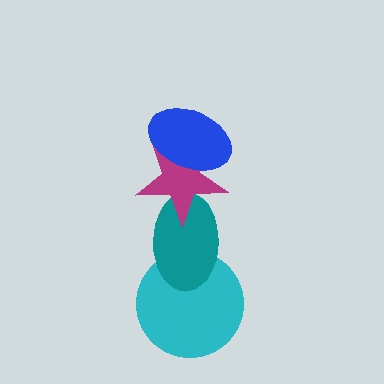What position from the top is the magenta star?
The magenta star is 2nd from the top.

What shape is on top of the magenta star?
The blue ellipse is on top of the magenta star.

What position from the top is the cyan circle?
The cyan circle is 4th from the top.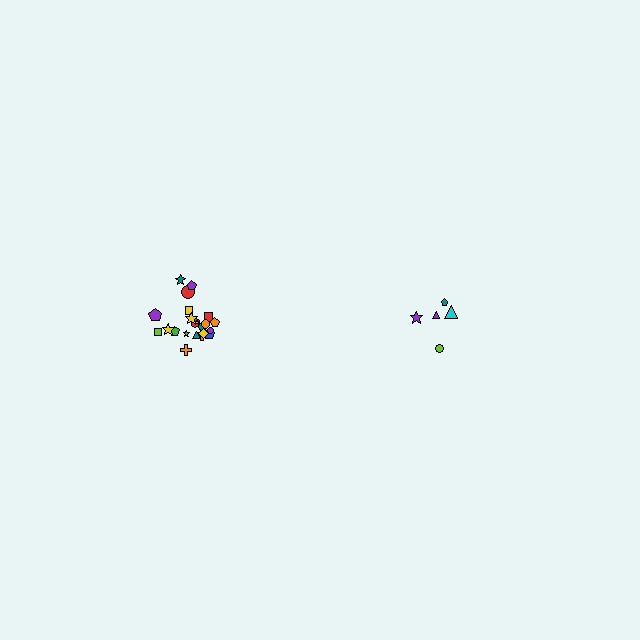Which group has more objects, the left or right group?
The left group.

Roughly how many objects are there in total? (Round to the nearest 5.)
Roughly 25 objects in total.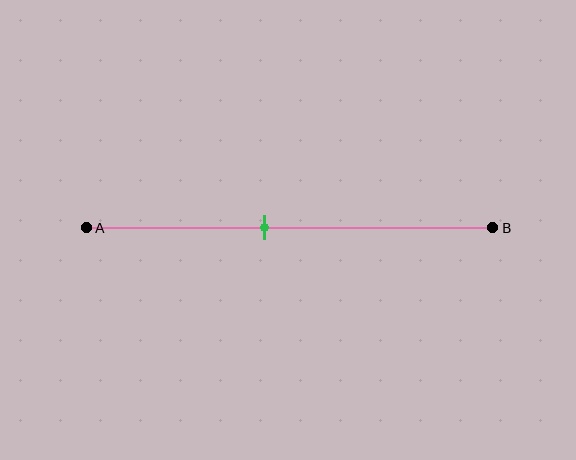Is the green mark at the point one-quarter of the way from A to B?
No, the mark is at about 45% from A, not at the 25% one-quarter point.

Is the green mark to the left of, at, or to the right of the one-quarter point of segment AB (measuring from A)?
The green mark is to the right of the one-quarter point of segment AB.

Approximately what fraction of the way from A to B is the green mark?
The green mark is approximately 45% of the way from A to B.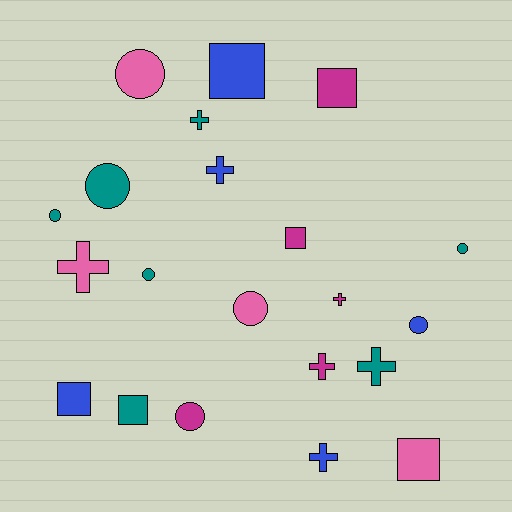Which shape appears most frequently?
Circle, with 8 objects.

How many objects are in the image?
There are 21 objects.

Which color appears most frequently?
Teal, with 7 objects.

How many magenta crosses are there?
There are 2 magenta crosses.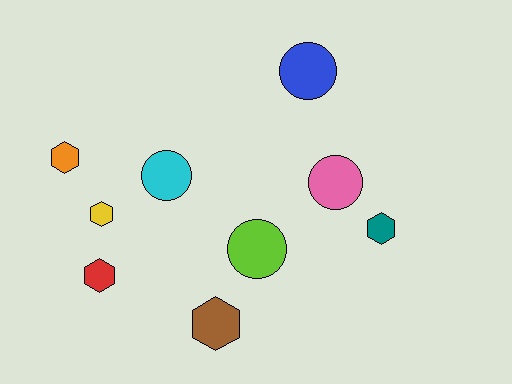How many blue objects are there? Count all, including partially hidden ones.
There is 1 blue object.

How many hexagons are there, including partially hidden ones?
There are 5 hexagons.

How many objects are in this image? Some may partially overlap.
There are 9 objects.